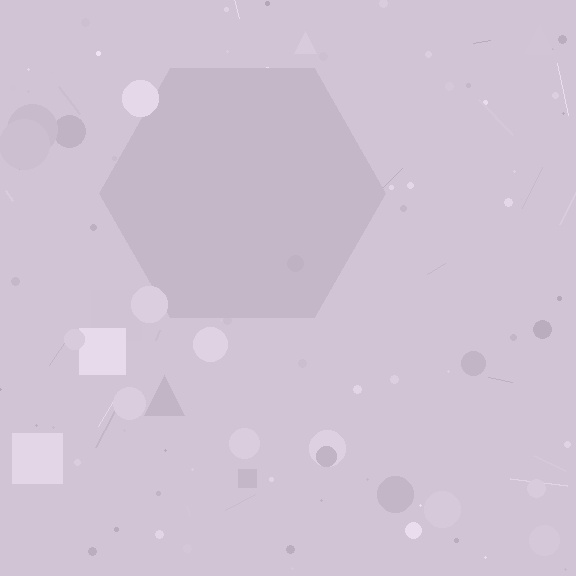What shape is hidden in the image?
A hexagon is hidden in the image.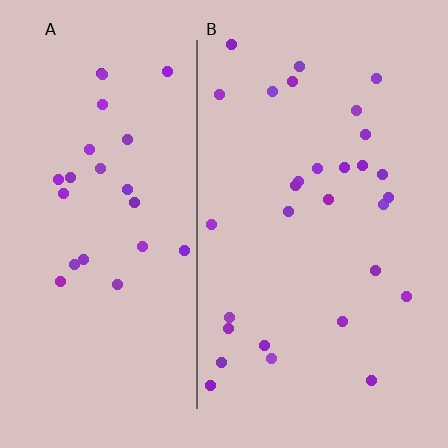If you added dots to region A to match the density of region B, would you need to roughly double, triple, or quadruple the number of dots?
Approximately double.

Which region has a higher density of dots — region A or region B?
B (the right).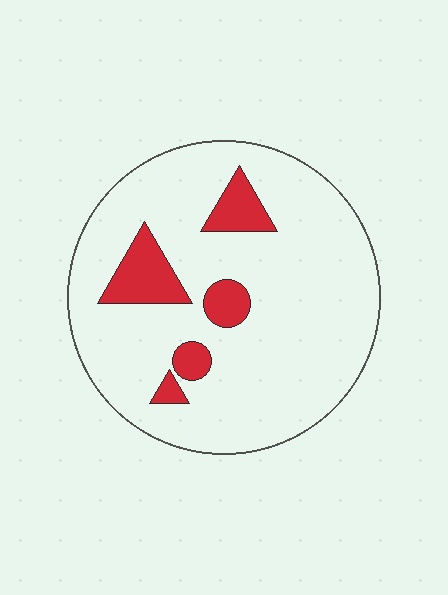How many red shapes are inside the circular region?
5.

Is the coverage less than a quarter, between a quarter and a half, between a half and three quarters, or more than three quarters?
Less than a quarter.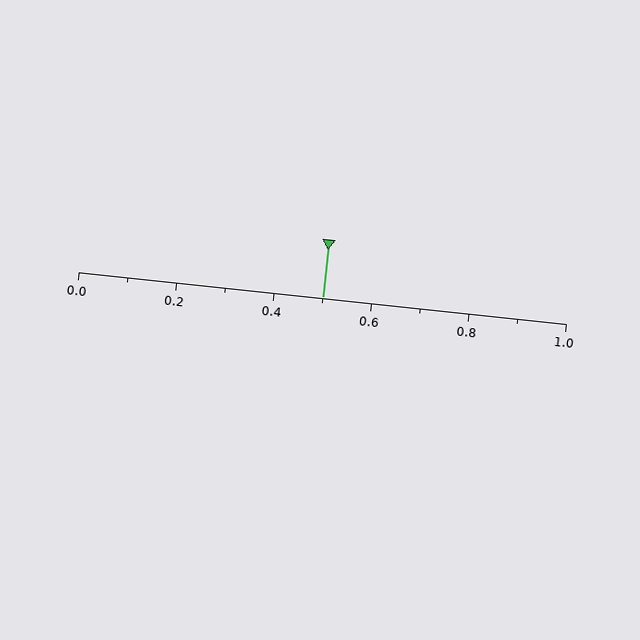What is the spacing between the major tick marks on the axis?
The major ticks are spaced 0.2 apart.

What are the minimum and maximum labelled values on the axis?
The axis runs from 0.0 to 1.0.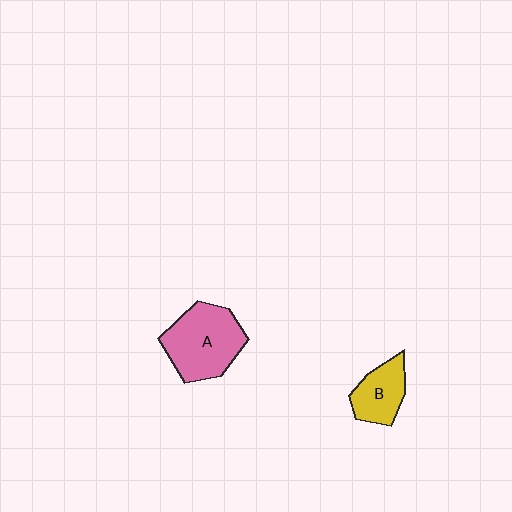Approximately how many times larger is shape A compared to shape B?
Approximately 1.7 times.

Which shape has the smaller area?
Shape B (yellow).